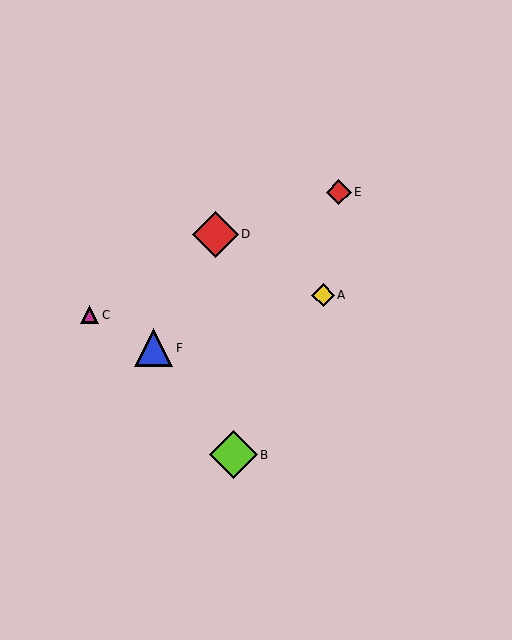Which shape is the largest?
The lime diamond (labeled B) is the largest.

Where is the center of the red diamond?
The center of the red diamond is at (215, 234).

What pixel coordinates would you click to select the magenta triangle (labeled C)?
Click at (89, 315) to select the magenta triangle C.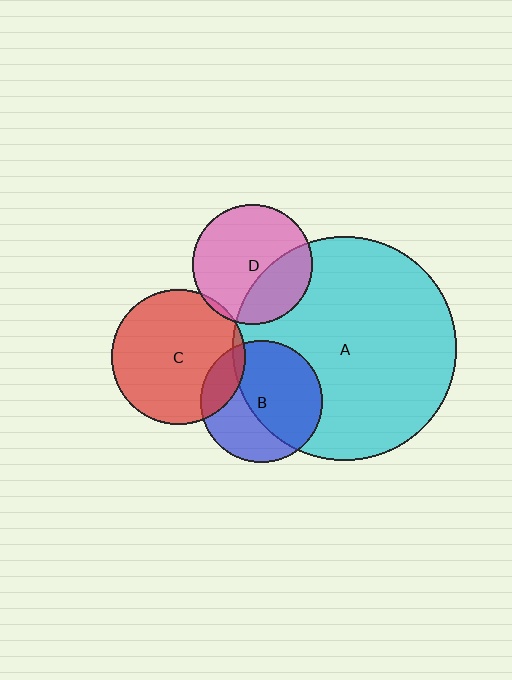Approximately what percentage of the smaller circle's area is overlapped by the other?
Approximately 60%.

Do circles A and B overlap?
Yes.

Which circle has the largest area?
Circle A (cyan).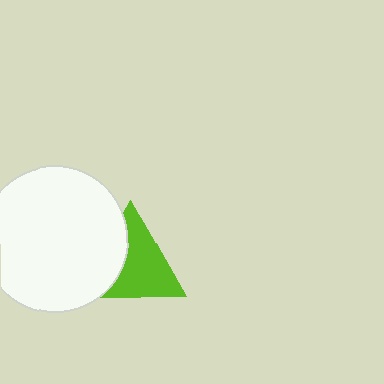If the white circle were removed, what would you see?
You would see the complete lime triangle.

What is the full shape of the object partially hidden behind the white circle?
The partially hidden object is a lime triangle.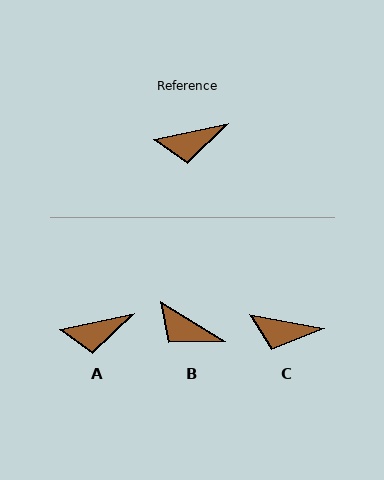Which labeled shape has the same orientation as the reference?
A.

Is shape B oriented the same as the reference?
No, it is off by about 43 degrees.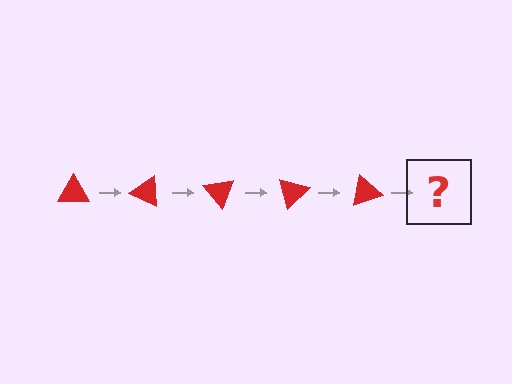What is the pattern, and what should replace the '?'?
The pattern is that the triangle rotates 25 degrees each step. The '?' should be a red triangle rotated 125 degrees.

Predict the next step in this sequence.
The next step is a red triangle rotated 125 degrees.